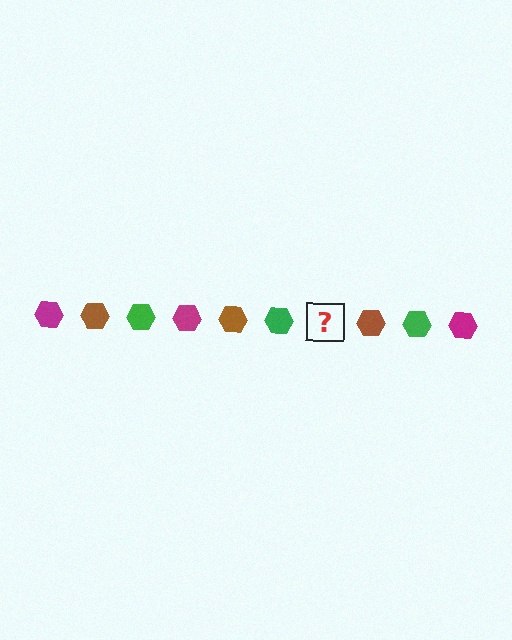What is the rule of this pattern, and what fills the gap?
The rule is that the pattern cycles through magenta, brown, green hexagons. The gap should be filled with a magenta hexagon.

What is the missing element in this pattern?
The missing element is a magenta hexagon.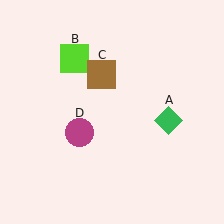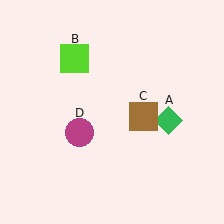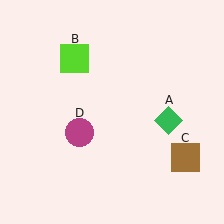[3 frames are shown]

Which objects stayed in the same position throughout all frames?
Green diamond (object A) and lime square (object B) and magenta circle (object D) remained stationary.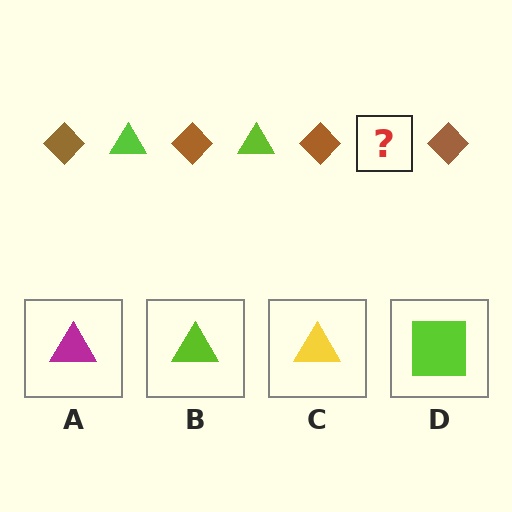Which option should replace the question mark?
Option B.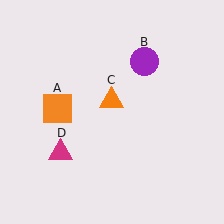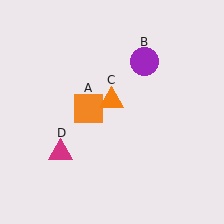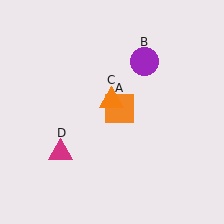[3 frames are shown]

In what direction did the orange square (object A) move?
The orange square (object A) moved right.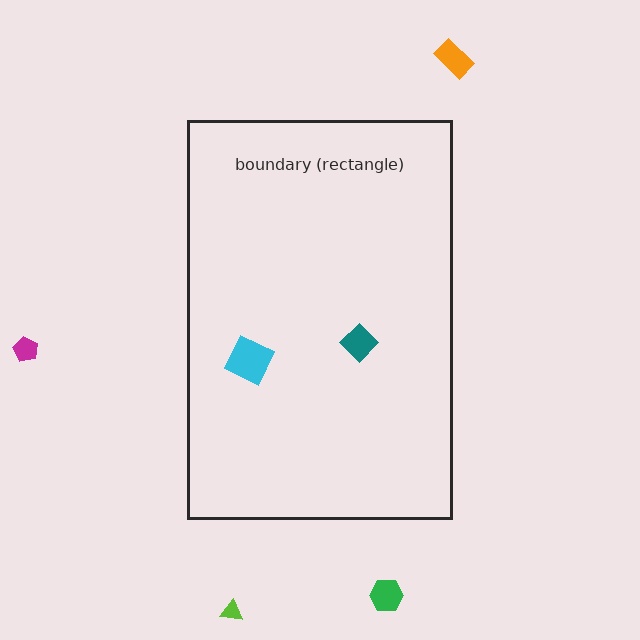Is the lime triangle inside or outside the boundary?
Outside.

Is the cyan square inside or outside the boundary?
Inside.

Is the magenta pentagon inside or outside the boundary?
Outside.